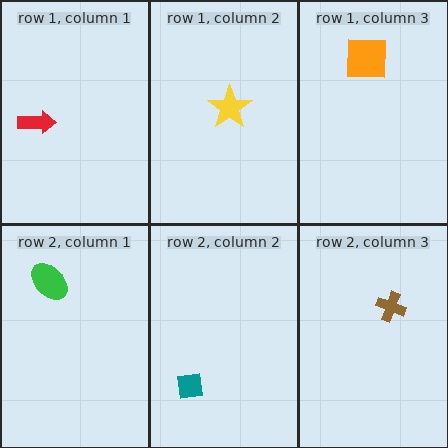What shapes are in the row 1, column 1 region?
The red arrow.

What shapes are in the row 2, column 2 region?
The teal square.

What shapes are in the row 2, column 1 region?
The green ellipse.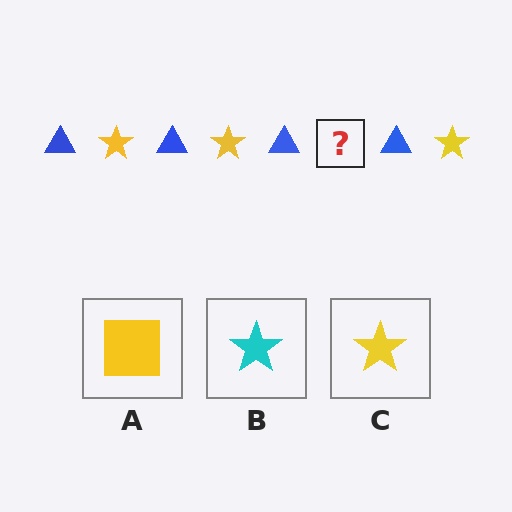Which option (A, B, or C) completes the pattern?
C.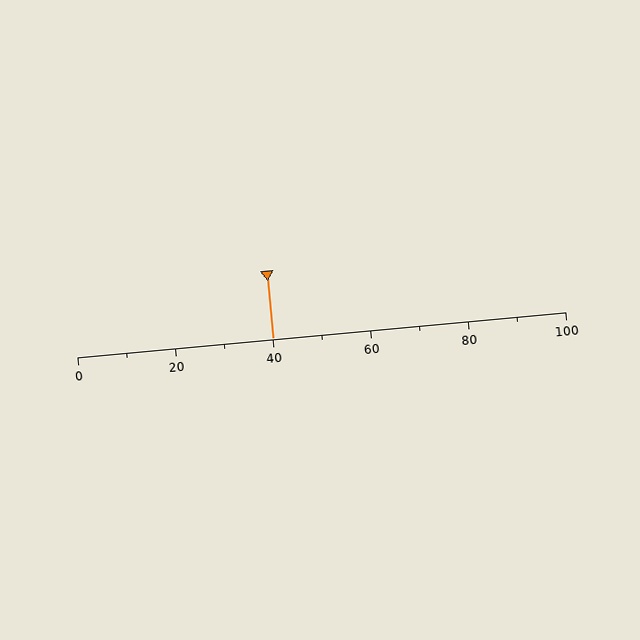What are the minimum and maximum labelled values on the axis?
The axis runs from 0 to 100.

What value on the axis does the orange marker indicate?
The marker indicates approximately 40.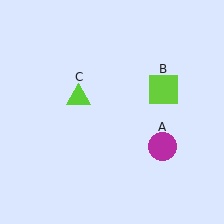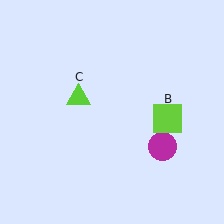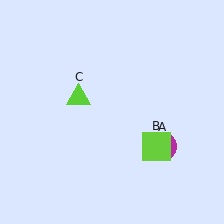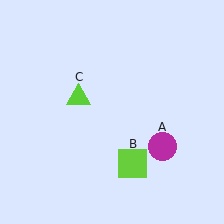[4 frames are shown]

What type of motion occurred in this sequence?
The lime square (object B) rotated clockwise around the center of the scene.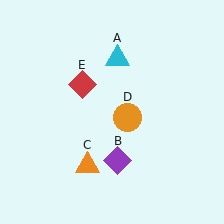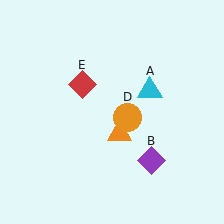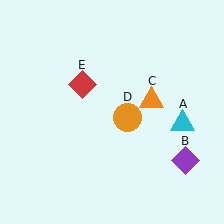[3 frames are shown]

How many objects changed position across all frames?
3 objects changed position: cyan triangle (object A), purple diamond (object B), orange triangle (object C).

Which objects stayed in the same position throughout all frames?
Orange circle (object D) and red diamond (object E) remained stationary.